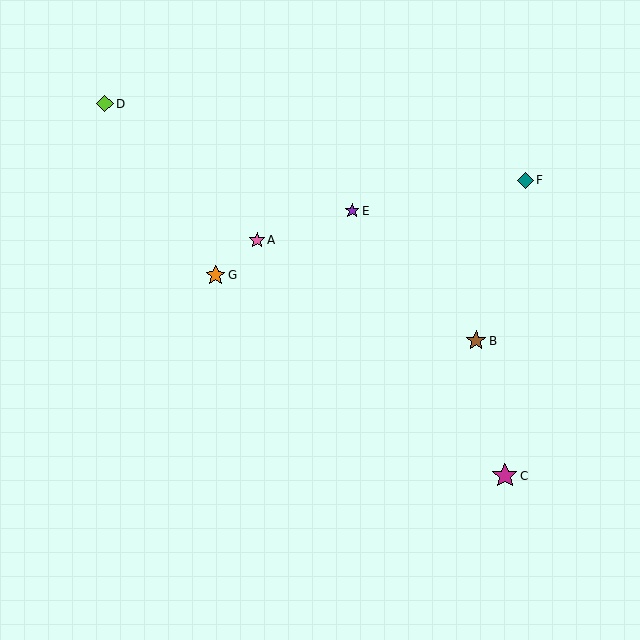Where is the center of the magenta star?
The center of the magenta star is at (505, 476).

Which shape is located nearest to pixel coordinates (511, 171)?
The teal diamond (labeled F) at (525, 180) is nearest to that location.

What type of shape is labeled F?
Shape F is a teal diamond.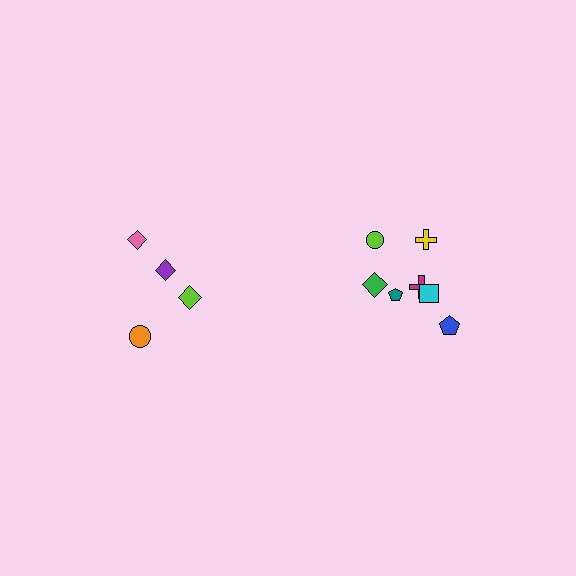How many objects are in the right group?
There are 7 objects.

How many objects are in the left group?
There are 4 objects.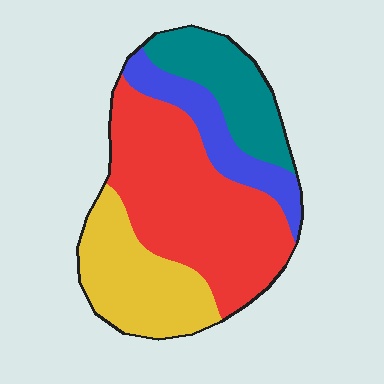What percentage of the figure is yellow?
Yellow takes up between a sixth and a third of the figure.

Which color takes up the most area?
Red, at roughly 45%.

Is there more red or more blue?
Red.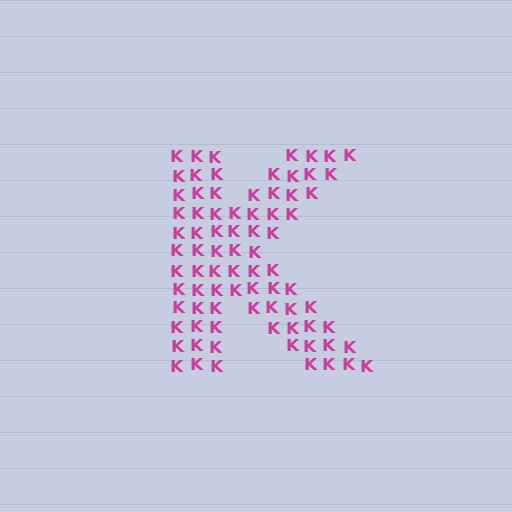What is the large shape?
The large shape is the letter K.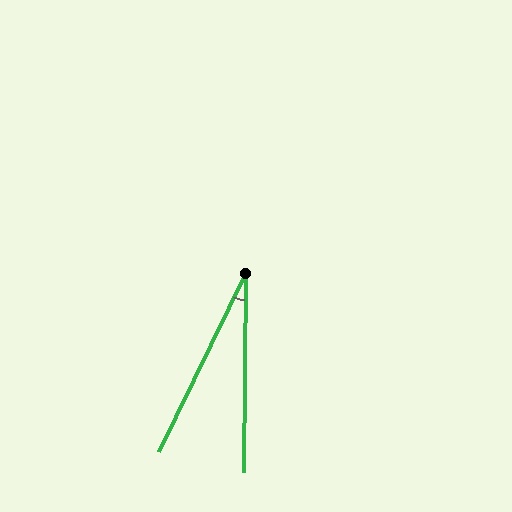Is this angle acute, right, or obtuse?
It is acute.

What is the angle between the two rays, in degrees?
Approximately 25 degrees.